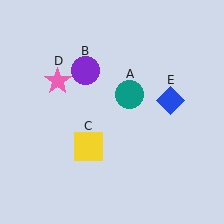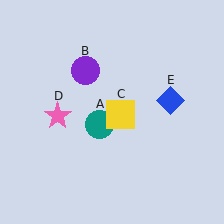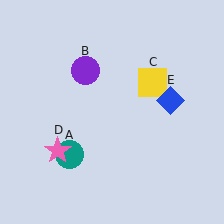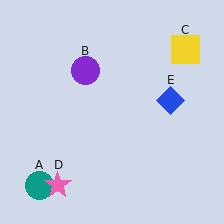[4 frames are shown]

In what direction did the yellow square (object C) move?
The yellow square (object C) moved up and to the right.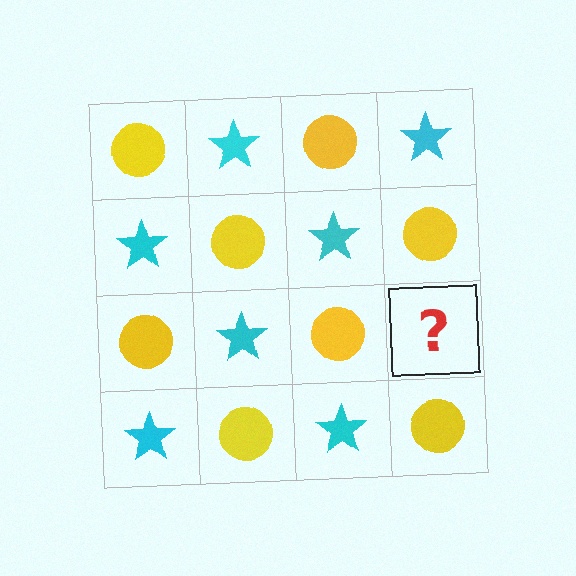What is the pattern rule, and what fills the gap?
The rule is that it alternates yellow circle and cyan star in a checkerboard pattern. The gap should be filled with a cyan star.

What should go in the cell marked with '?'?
The missing cell should contain a cyan star.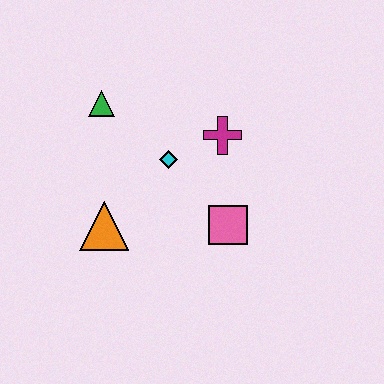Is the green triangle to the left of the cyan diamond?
Yes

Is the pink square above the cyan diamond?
No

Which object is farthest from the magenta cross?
The orange triangle is farthest from the magenta cross.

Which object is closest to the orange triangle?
The cyan diamond is closest to the orange triangle.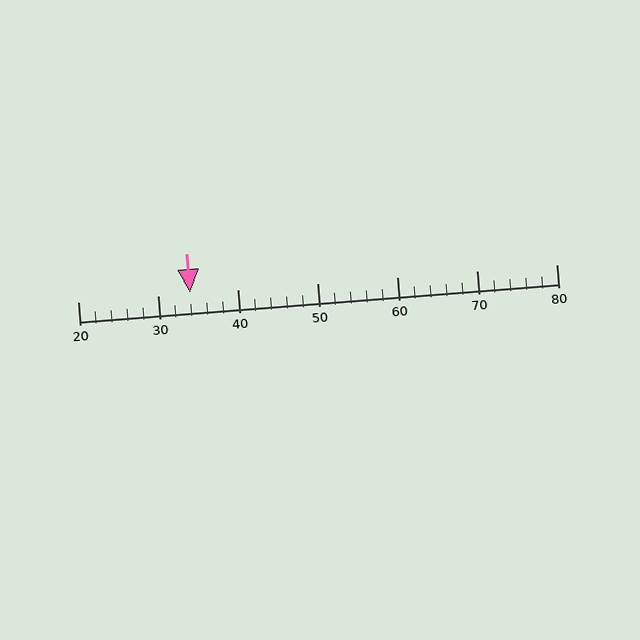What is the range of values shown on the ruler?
The ruler shows values from 20 to 80.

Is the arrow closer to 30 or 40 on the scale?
The arrow is closer to 30.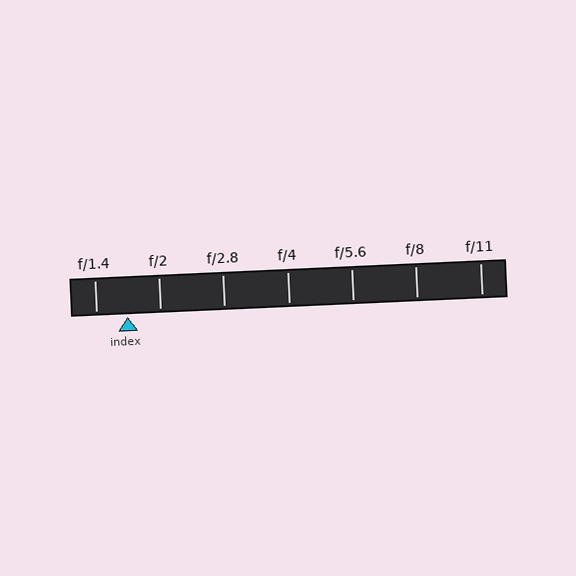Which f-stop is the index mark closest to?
The index mark is closest to f/1.4.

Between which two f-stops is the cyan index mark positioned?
The index mark is between f/1.4 and f/2.